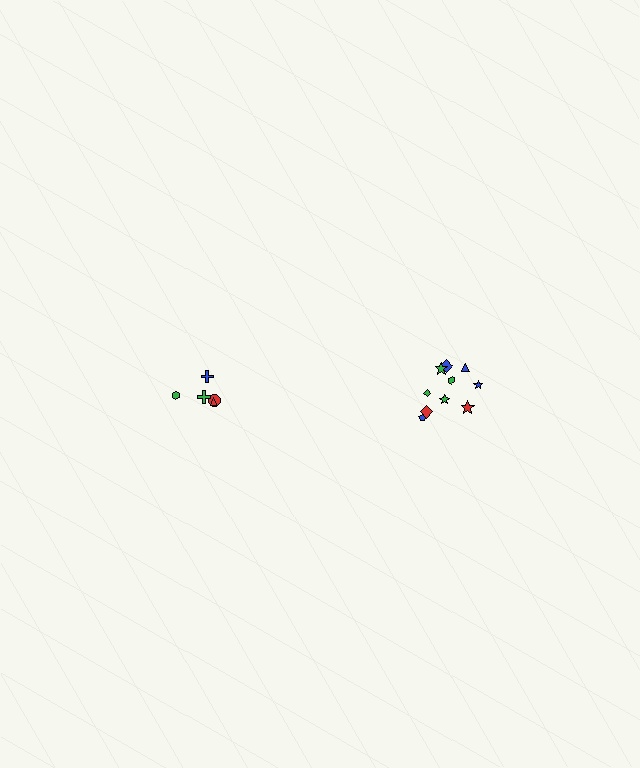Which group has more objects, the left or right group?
The right group.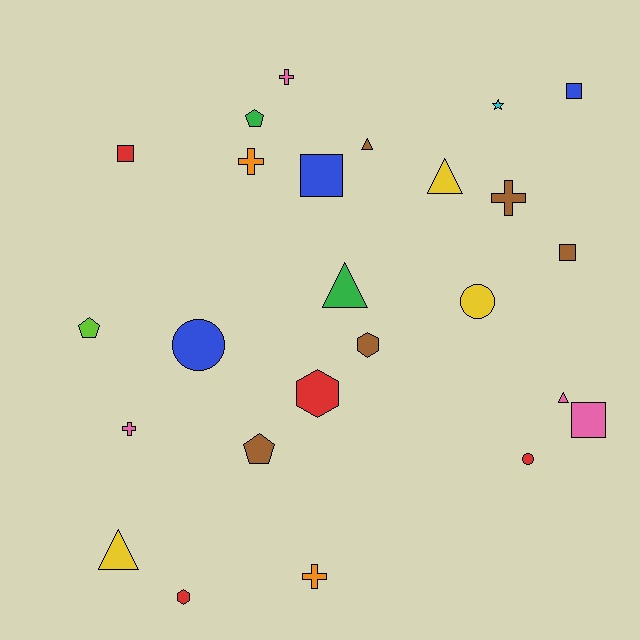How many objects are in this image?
There are 25 objects.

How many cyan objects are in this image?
There is 1 cyan object.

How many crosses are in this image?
There are 5 crosses.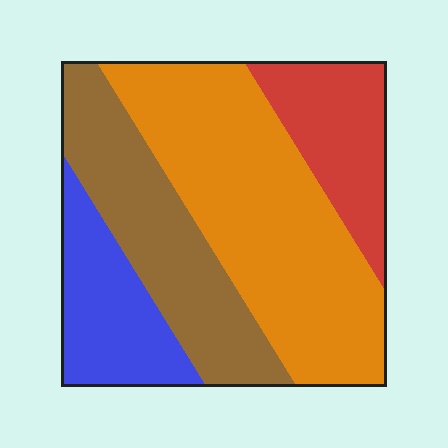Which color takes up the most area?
Orange, at roughly 45%.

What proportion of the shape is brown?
Brown covers around 25% of the shape.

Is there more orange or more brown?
Orange.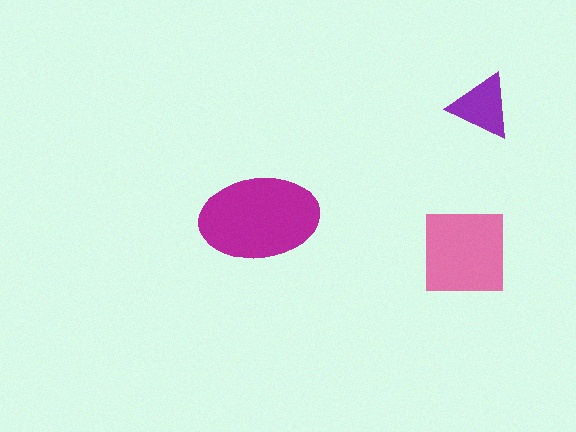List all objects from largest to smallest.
The magenta ellipse, the pink square, the purple triangle.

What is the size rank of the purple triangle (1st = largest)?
3rd.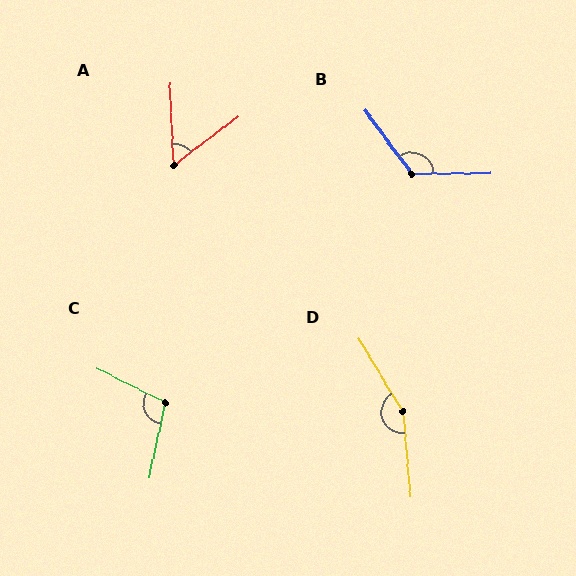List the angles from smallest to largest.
A (55°), C (104°), B (126°), D (154°).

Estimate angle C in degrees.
Approximately 104 degrees.